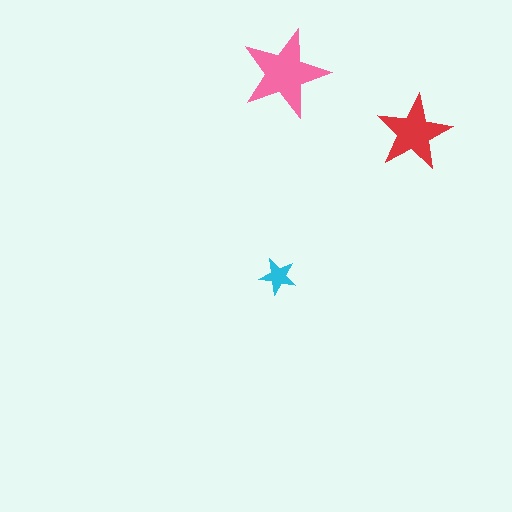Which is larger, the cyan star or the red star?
The red one.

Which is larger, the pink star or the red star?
The pink one.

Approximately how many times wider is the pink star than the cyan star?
About 2.5 times wider.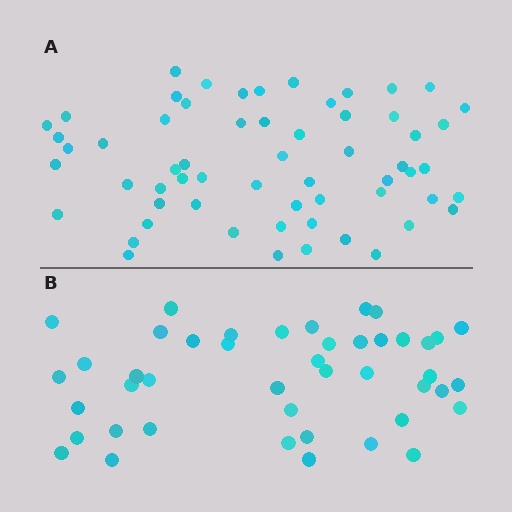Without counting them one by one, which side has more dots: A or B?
Region A (the top region) has more dots.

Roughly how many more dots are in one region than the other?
Region A has approximately 15 more dots than region B.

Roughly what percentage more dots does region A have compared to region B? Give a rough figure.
About 35% more.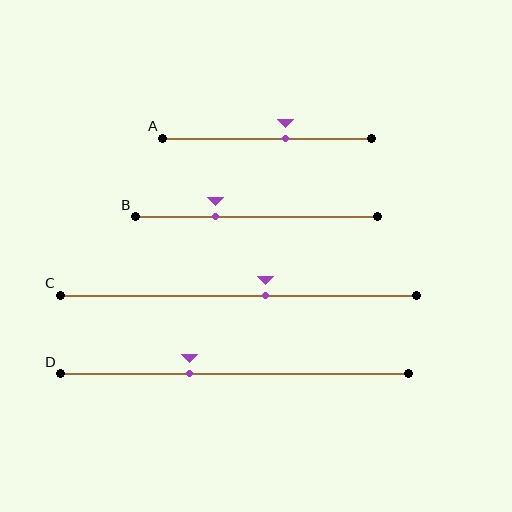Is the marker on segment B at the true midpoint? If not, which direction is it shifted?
No, the marker on segment B is shifted to the left by about 17% of the segment length.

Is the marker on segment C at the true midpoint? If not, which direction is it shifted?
No, the marker on segment C is shifted to the right by about 8% of the segment length.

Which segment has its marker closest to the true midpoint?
Segment C has its marker closest to the true midpoint.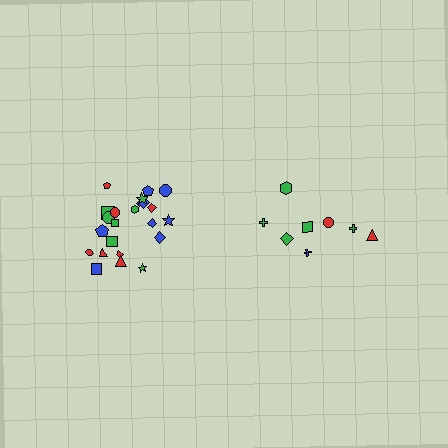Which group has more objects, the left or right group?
The left group.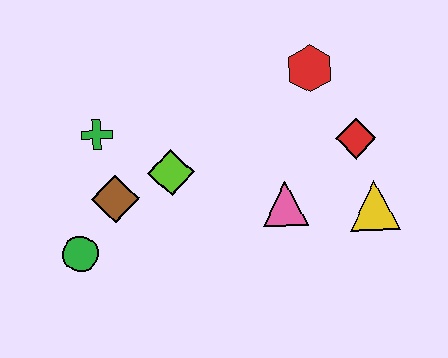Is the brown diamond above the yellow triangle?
Yes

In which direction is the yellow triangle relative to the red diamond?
The yellow triangle is below the red diamond.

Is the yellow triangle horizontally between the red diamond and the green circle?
No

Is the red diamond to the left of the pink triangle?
No